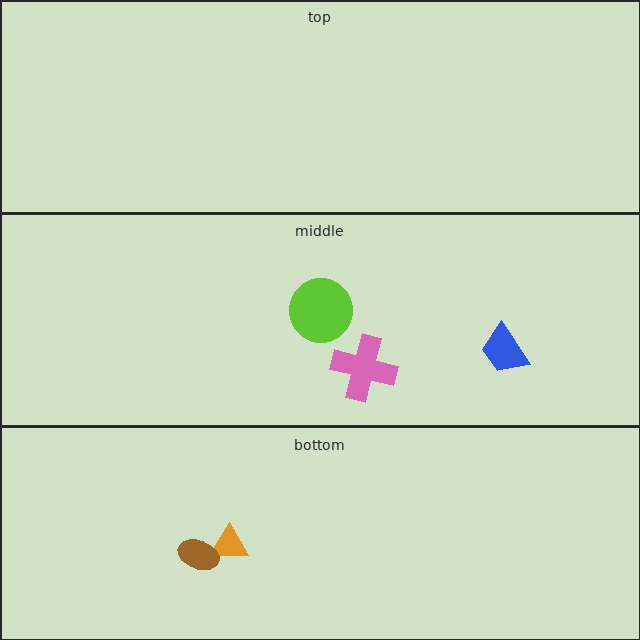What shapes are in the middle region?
The lime circle, the blue trapezoid, the pink cross.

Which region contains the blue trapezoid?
The middle region.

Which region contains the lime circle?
The middle region.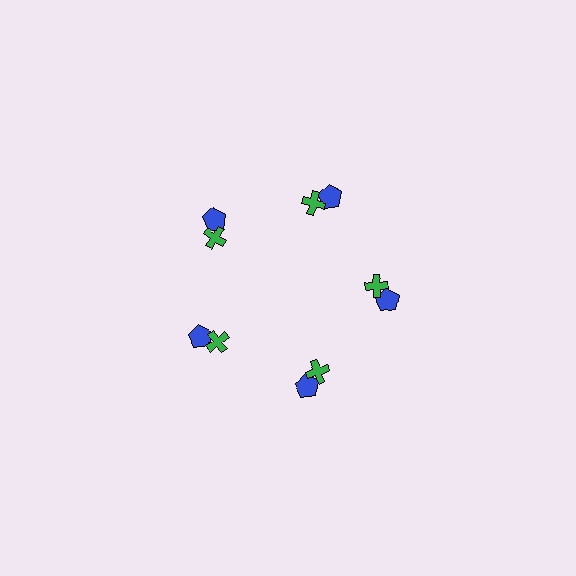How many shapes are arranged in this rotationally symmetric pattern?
There are 10 shapes, arranged in 5 groups of 2.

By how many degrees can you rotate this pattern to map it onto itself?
The pattern maps onto itself every 72 degrees of rotation.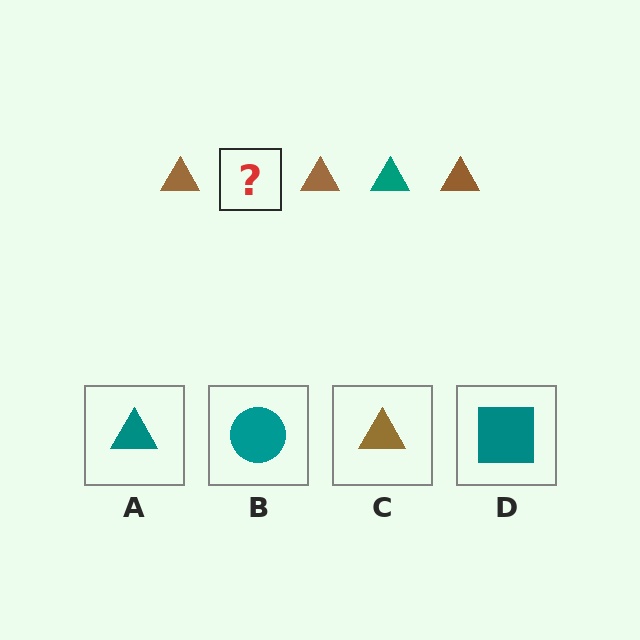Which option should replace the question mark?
Option A.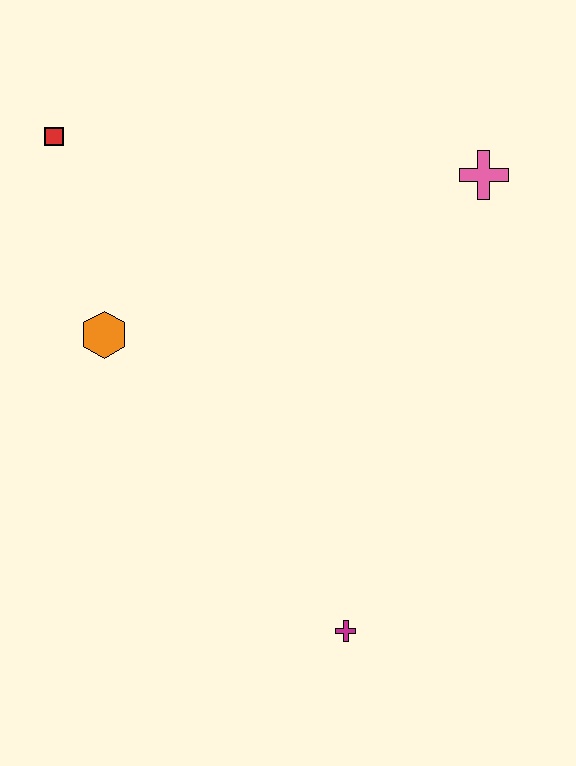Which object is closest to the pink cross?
The orange hexagon is closest to the pink cross.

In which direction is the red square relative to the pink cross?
The red square is to the left of the pink cross.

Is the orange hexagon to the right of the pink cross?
No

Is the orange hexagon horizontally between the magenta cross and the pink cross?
No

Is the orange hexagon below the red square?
Yes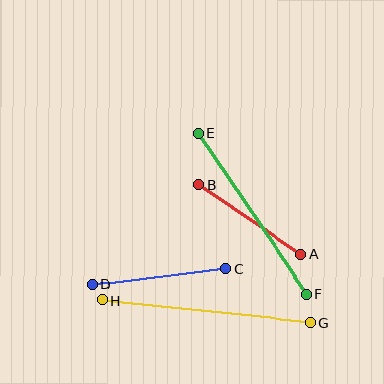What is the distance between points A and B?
The distance is approximately 122 pixels.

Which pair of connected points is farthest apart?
Points G and H are farthest apart.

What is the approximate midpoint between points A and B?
The midpoint is at approximately (250, 219) pixels.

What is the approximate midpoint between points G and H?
The midpoint is at approximately (207, 311) pixels.